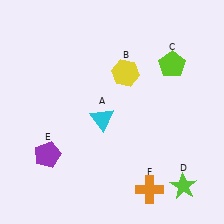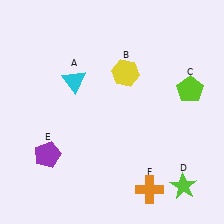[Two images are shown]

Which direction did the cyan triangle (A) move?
The cyan triangle (A) moved up.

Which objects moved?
The objects that moved are: the cyan triangle (A), the lime pentagon (C).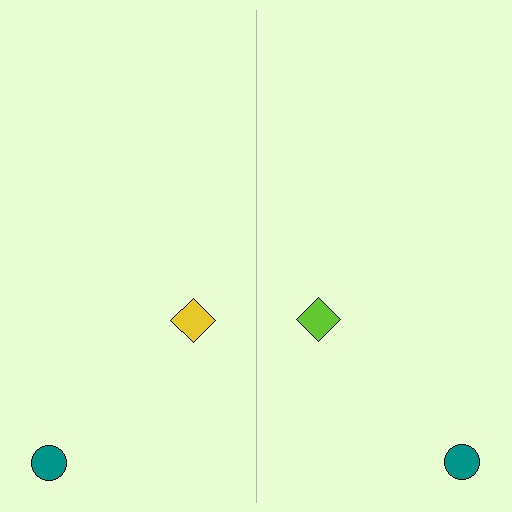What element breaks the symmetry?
The lime diamond on the right side breaks the symmetry — its mirror counterpart is yellow.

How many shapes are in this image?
There are 4 shapes in this image.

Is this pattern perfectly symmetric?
No, the pattern is not perfectly symmetric. The lime diamond on the right side breaks the symmetry — its mirror counterpart is yellow.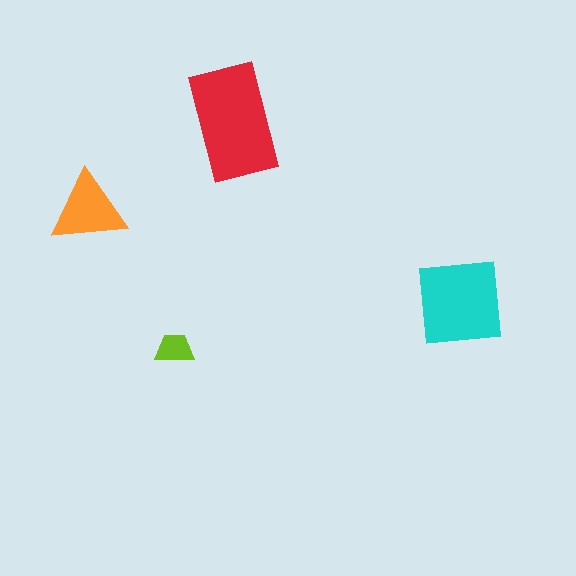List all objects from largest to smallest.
The red rectangle, the cyan square, the orange triangle, the lime trapezoid.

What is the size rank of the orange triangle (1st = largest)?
3rd.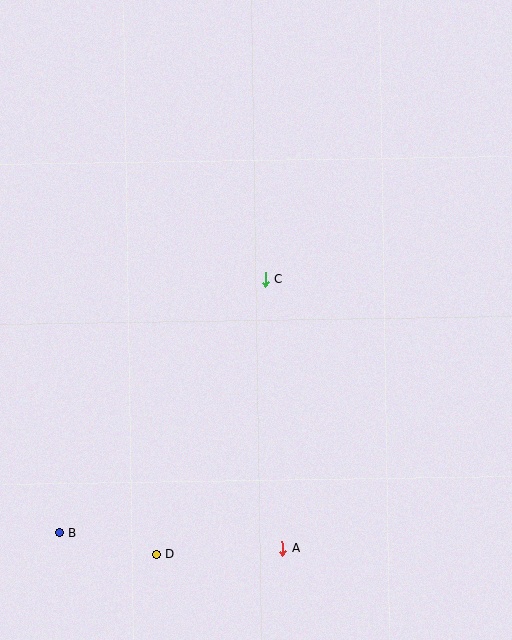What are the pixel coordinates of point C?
Point C is at (266, 279).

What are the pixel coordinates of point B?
Point B is at (60, 533).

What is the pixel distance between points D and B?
The distance between D and B is 98 pixels.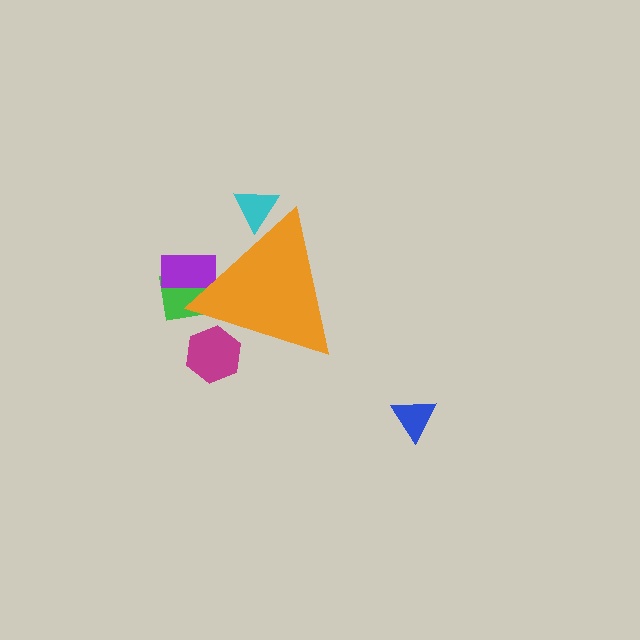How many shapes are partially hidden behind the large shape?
4 shapes are partially hidden.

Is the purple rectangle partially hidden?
Yes, the purple rectangle is partially hidden behind the orange triangle.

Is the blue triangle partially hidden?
No, the blue triangle is fully visible.